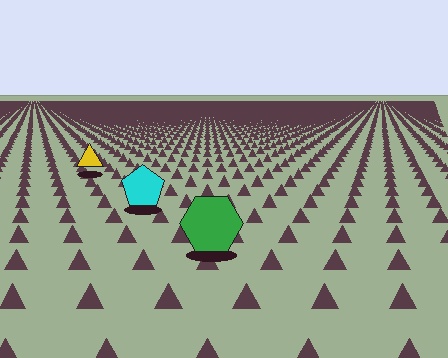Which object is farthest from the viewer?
The yellow triangle is farthest from the viewer. It appears smaller and the ground texture around it is denser.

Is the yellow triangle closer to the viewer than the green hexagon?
No. The green hexagon is closer — you can tell from the texture gradient: the ground texture is coarser near it.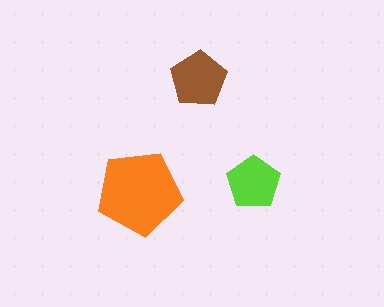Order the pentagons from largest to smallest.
the orange one, the brown one, the lime one.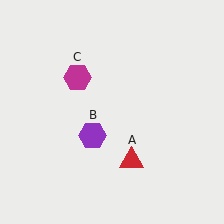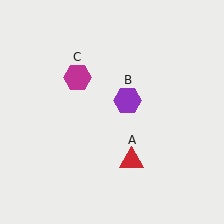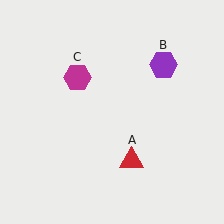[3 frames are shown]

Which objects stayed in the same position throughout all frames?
Red triangle (object A) and magenta hexagon (object C) remained stationary.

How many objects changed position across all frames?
1 object changed position: purple hexagon (object B).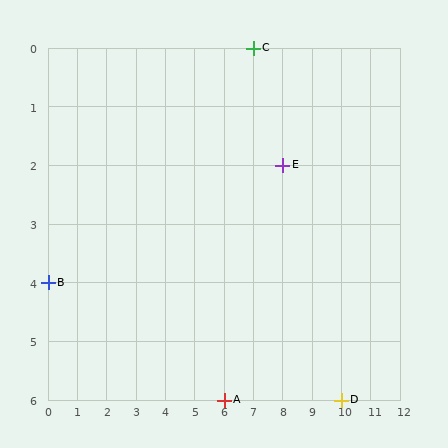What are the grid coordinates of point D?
Point D is at grid coordinates (10, 6).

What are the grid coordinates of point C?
Point C is at grid coordinates (7, 0).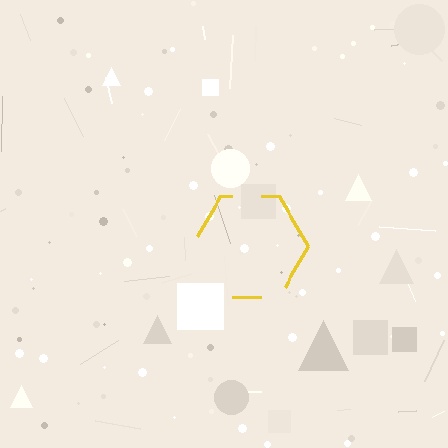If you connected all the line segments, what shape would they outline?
They would outline a hexagon.